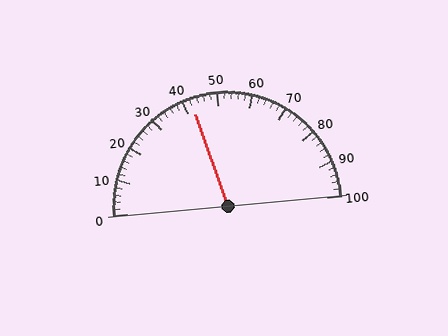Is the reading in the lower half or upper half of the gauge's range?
The reading is in the lower half of the range (0 to 100).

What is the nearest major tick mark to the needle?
The nearest major tick mark is 40.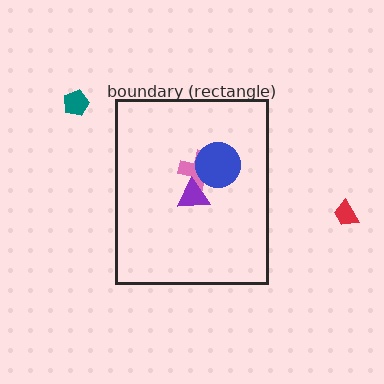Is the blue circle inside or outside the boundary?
Inside.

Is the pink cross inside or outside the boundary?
Inside.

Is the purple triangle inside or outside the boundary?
Inside.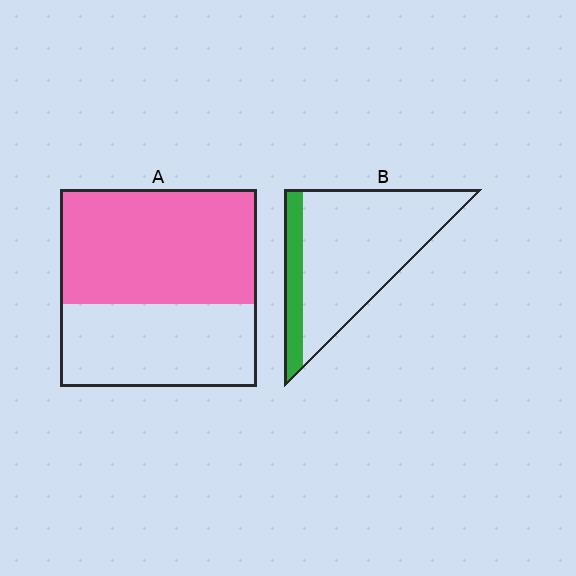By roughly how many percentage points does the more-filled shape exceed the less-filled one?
By roughly 40 percentage points (A over B).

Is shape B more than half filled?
No.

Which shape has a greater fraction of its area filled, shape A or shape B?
Shape A.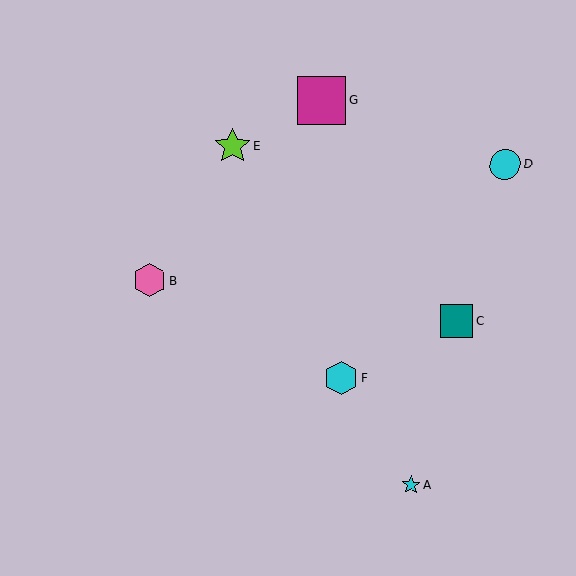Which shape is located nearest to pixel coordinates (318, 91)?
The magenta square (labeled G) at (321, 100) is nearest to that location.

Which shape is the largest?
The magenta square (labeled G) is the largest.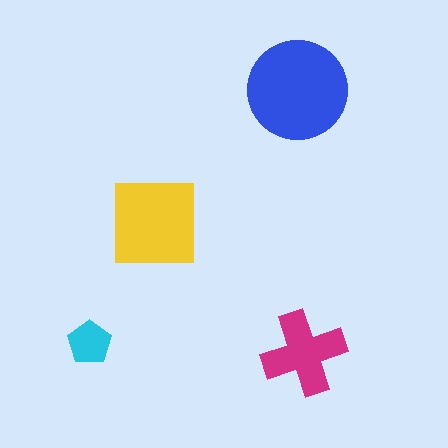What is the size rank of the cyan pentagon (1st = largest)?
4th.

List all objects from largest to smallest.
The blue circle, the yellow square, the magenta cross, the cyan pentagon.